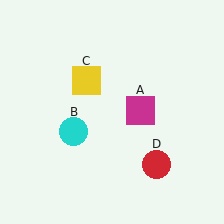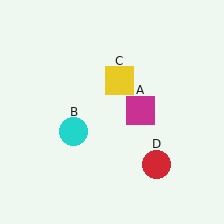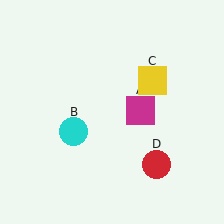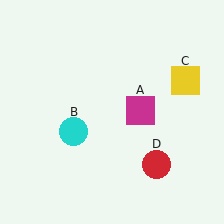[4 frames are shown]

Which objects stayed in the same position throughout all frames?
Magenta square (object A) and cyan circle (object B) and red circle (object D) remained stationary.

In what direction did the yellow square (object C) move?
The yellow square (object C) moved right.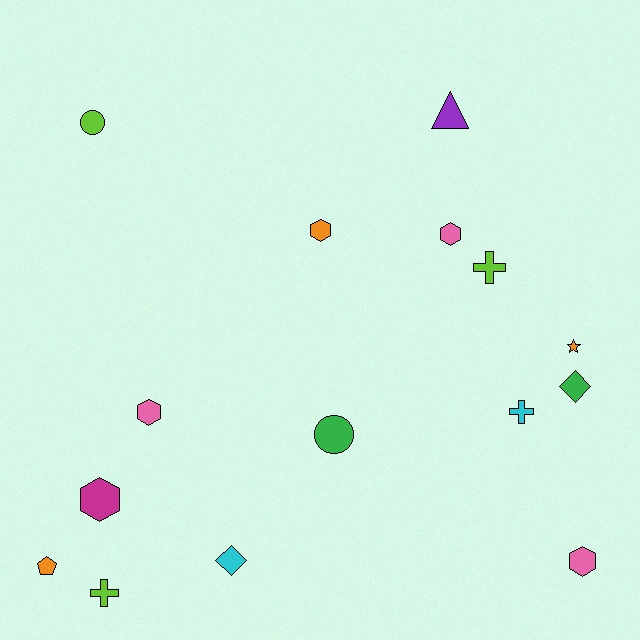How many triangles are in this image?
There is 1 triangle.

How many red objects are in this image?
There are no red objects.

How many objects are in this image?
There are 15 objects.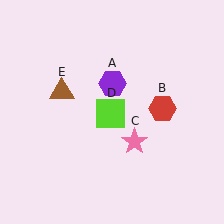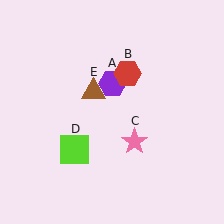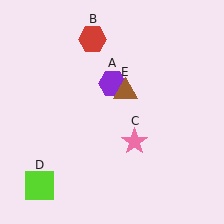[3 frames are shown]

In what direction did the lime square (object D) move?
The lime square (object D) moved down and to the left.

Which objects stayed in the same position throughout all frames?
Purple hexagon (object A) and pink star (object C) remained stationary.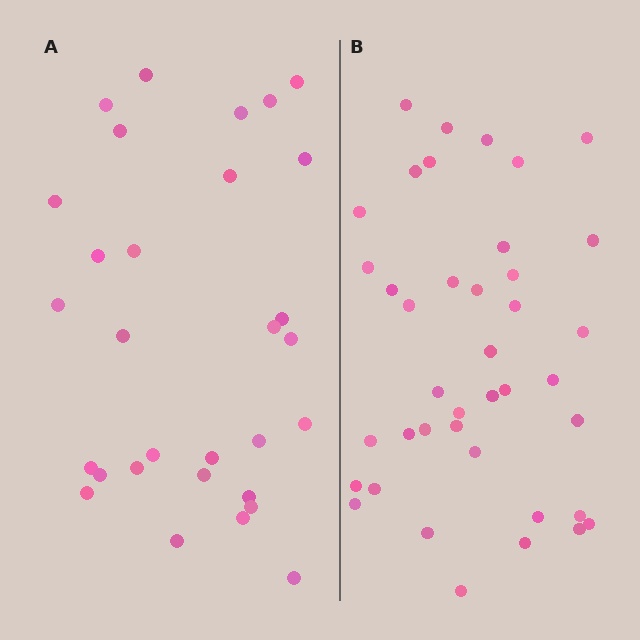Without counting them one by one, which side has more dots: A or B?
Region B (the right region) has more dots.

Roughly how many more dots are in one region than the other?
Region B has roughly 10 or so more dots than region A.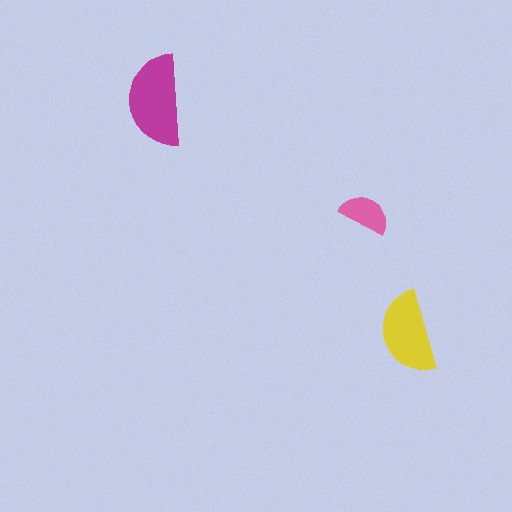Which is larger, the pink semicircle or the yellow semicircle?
The yellow one.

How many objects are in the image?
There are 3 objects in the image.